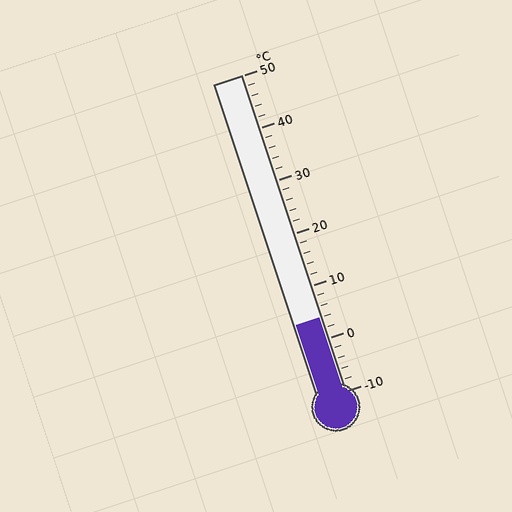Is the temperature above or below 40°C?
The temperature is below 40°C.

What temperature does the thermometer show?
The thermometer shows approximately 4°C.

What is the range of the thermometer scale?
The thermometer scale ranges from -10°C to 50°C.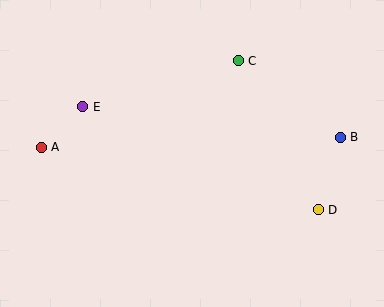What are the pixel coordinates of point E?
Point E is at (83, 107).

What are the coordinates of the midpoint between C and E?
The midpoint between C and E is at (160, 84).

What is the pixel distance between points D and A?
The distance between D and A is 284 pixels.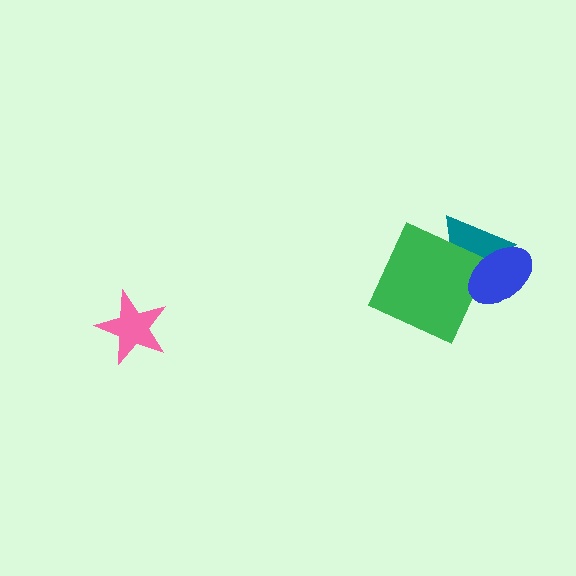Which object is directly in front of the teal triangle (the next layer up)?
The green square is directly in front of the teal triangle.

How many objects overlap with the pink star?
0 objects overlap with the pink star.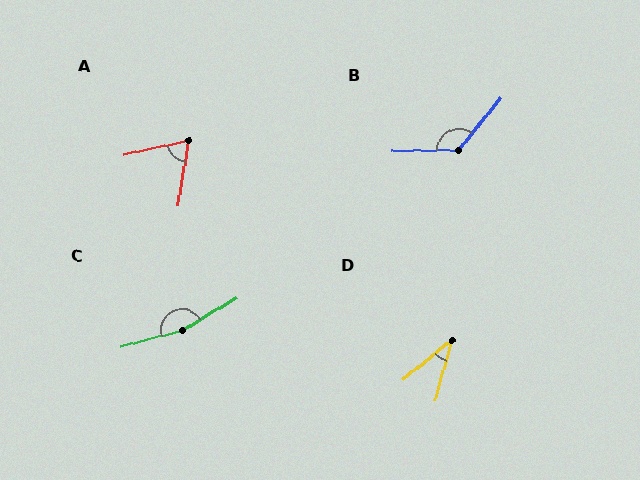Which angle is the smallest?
D, at approximately 36 degrees.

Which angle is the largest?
C, at approximately 164 degrees.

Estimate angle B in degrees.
Approximately 130 degrees.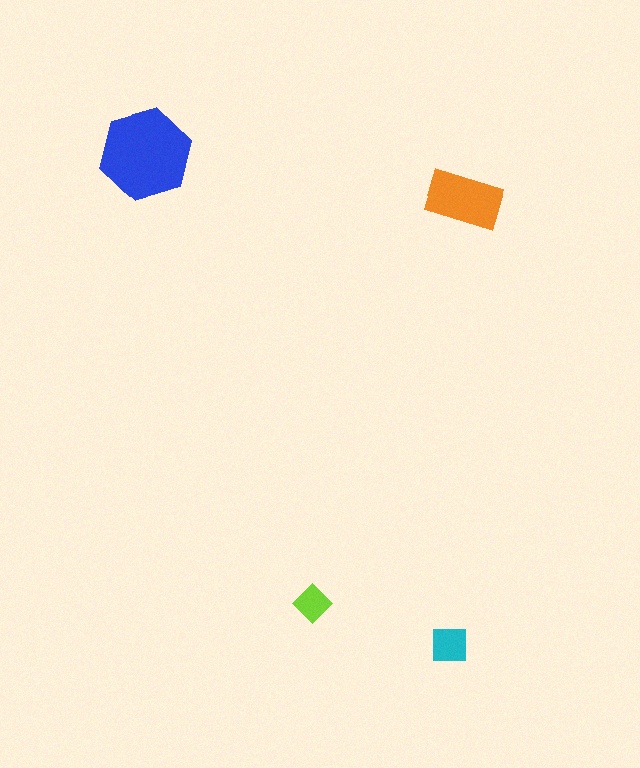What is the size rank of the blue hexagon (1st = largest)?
1st.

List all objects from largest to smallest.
The blue hexagon, the orange rectangle, the cyan square, the lime diamond.